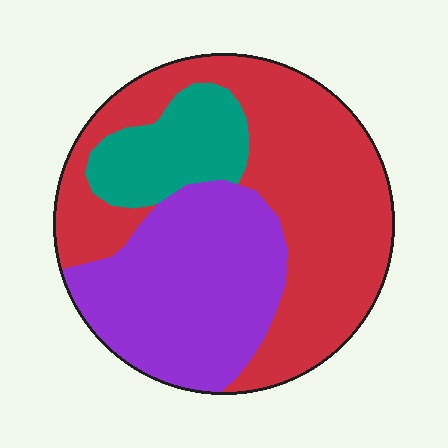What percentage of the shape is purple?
Purple covers 35% of the shape.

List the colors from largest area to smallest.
From largest to smallest: red, purple, teal.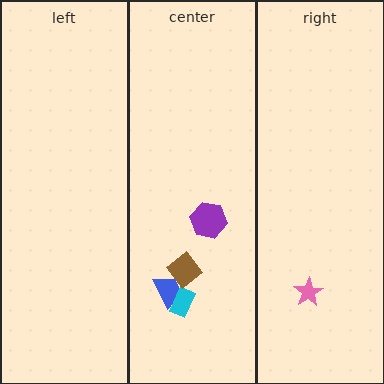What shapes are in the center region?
The blue trapezoid, the cyan rectangle, the purple hexagon, the brown diamond.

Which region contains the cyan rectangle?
The center region.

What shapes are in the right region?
The pink star.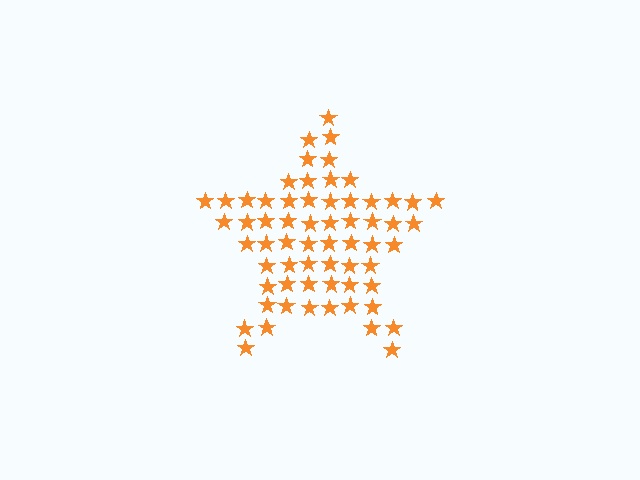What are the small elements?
The small elements are stars.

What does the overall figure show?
The overall figure shows a star.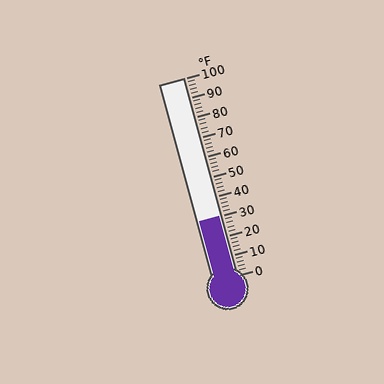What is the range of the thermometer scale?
The thermometer scale ranges from 0°F to 100°F.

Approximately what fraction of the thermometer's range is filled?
The thermometer is filled to approximately 30% of its range.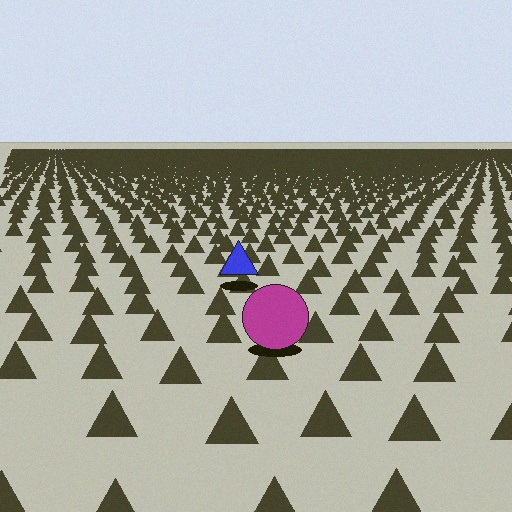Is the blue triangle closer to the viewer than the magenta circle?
No. The magenta circle is closer — you can tell from the texture gradient: the ground texture is coarser near it.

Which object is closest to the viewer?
The magenta circle is closest. The texture marks near it are larger and more spread out.